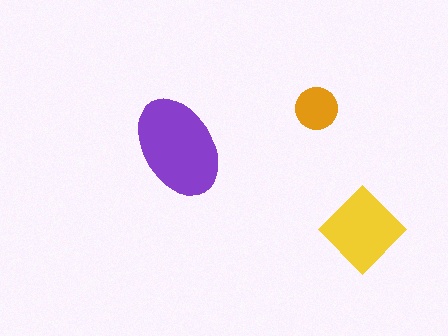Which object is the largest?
The purple ellipse.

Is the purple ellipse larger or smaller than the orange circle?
Larger.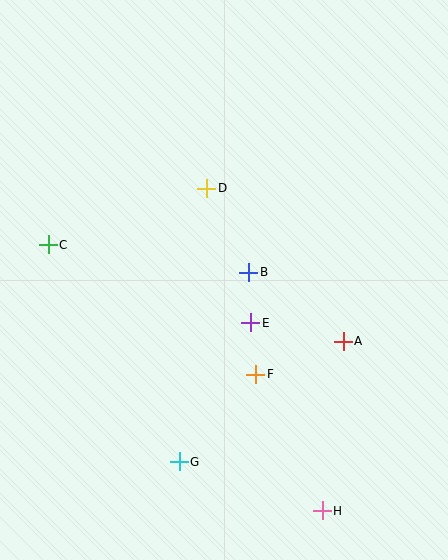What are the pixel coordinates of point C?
Point C is at (48, 245).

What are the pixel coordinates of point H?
Point H is at (322, 511).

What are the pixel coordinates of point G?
Point G is at (179, 462).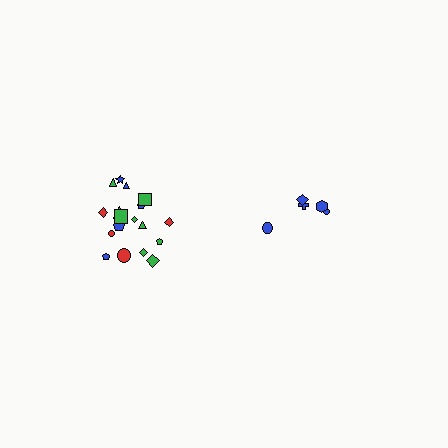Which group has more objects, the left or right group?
The left group.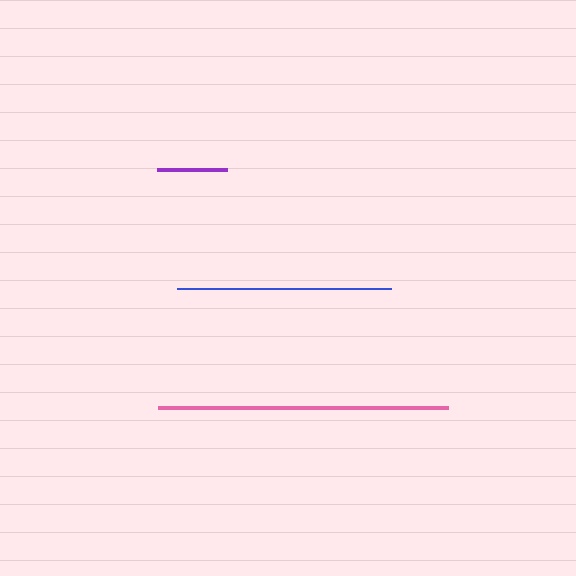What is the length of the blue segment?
The blue segment is approximately 213 pixels long.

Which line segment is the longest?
The pink line is the longest at approximately 290 pixels.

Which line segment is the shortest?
The purple line is the shortest at approximately 70 pixels.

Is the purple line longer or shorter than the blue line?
The blue line is longer than the purple line.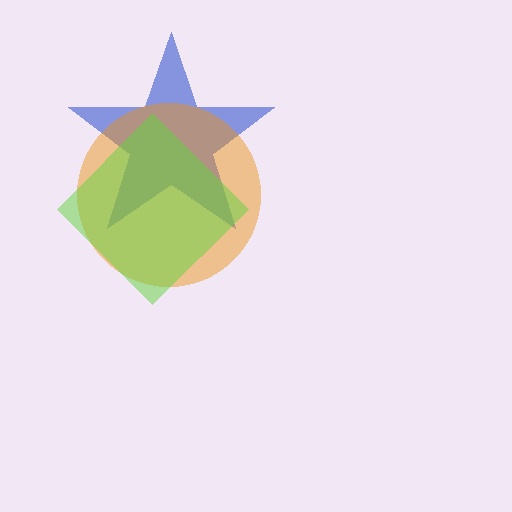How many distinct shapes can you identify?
There are 3 distinct shapes: a blue star, an orange circle, a lime diamond.